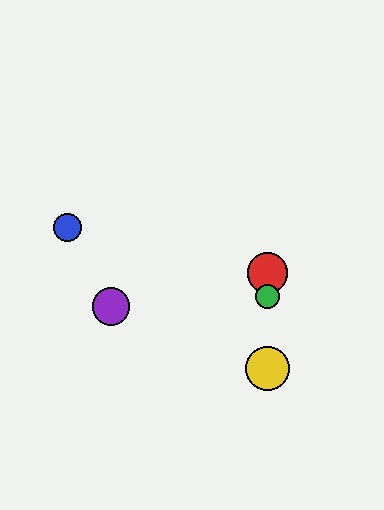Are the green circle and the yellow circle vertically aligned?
Yes, both are at x≈267.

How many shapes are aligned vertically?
3 shapes (the red circle, the green circle, the yellow circle) are aligned vertically.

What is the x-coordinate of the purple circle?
The purple circle is at x≈111.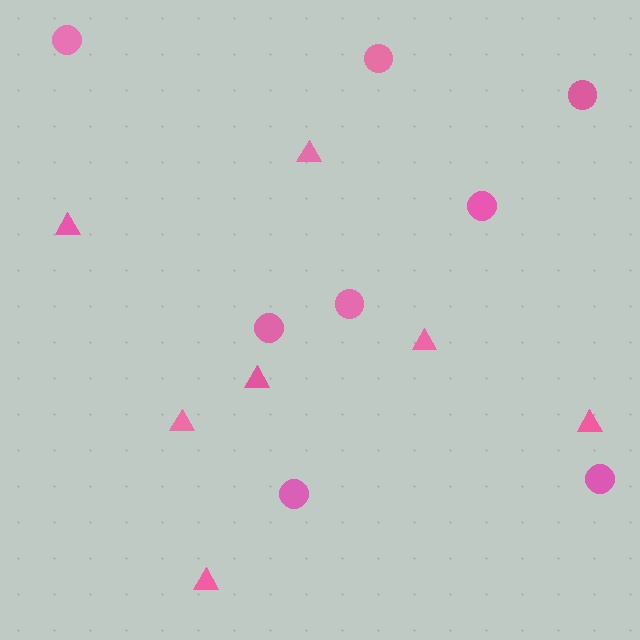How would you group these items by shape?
There are 2 groups: one group of circles (8) and one group of triangles (7).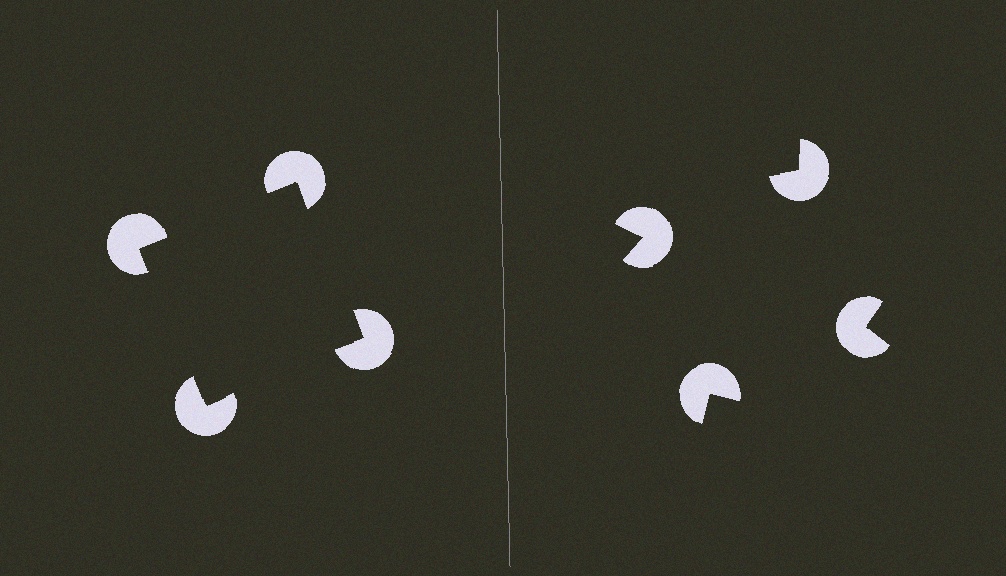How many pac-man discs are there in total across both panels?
8 — 4 on each side.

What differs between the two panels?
The pac-man discs are positioned identically on both sides; only the wedge orientations differ. On the left they align to a square; on the right they are misaligned.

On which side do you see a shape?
An illusory square appears on the left side. On the right side the wedge cuts are rotated, so no coherent shape forms.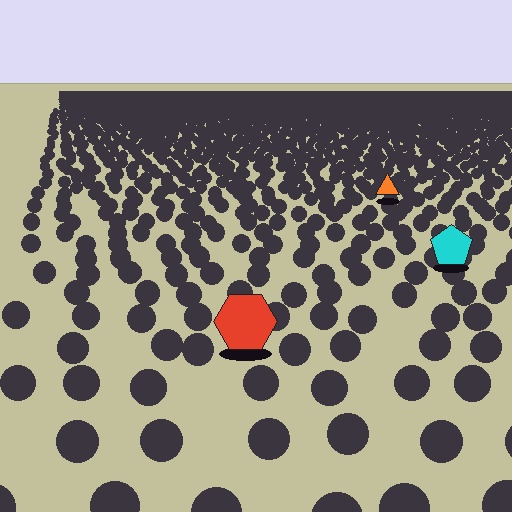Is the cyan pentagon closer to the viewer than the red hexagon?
No. The red hexagon is closer — you can tell from the texture gradient: the ground texture is coarser near it.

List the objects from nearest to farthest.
From nearest to farthest: the red hexagon, the cyan pentagon, the orange triangle.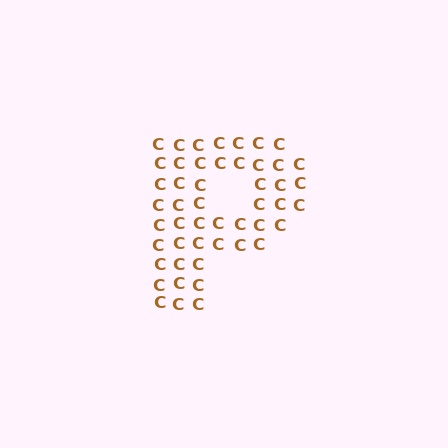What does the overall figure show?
The overall figure shows the letter P.